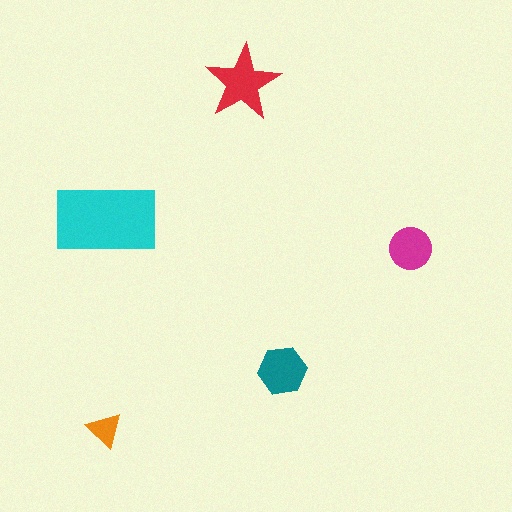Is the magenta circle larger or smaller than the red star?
Smaller.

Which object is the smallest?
The orange triangle.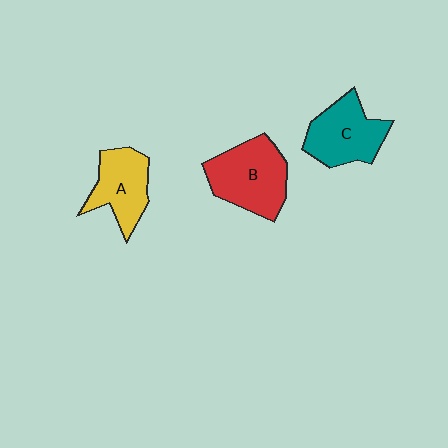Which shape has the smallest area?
Shape A (yellow).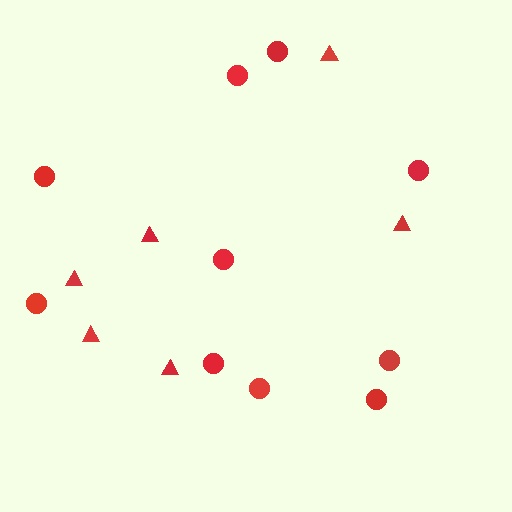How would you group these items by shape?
There are 2 groups: one group of triangles (6) and one group of circles (10).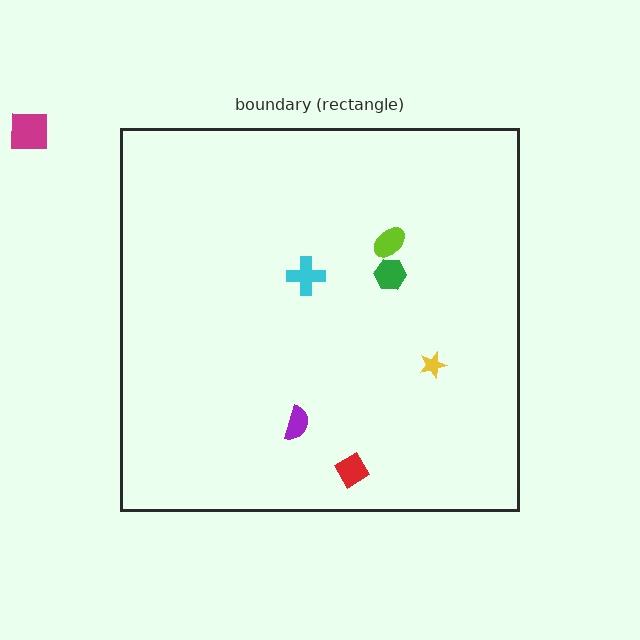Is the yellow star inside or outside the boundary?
Inside.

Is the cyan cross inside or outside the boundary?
Inside.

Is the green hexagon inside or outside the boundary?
Inside.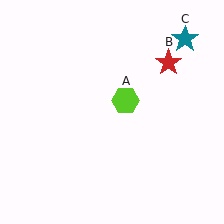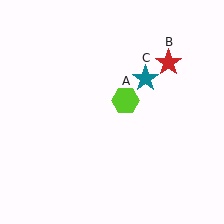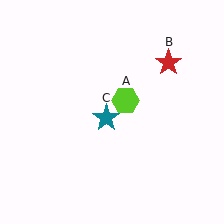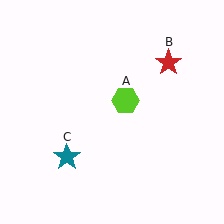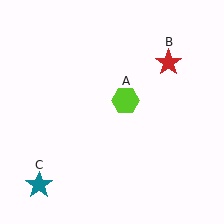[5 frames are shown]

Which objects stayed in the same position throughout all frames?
Lime hexagon (object A) and red star (object B) remained stationary.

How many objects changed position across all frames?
1 object changed position: teal star (object C).